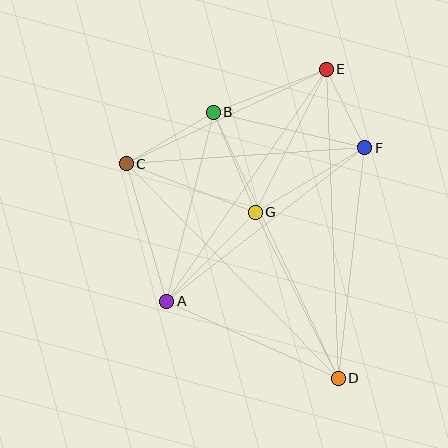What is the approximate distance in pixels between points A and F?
The distance between A and F is approximately 251 pixels.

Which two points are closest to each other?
Points E and F are closest to each other.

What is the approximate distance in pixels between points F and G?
The distance between F and G is approximately 127 pixels.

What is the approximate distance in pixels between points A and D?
The distance between A and D is approximately 188 pixels.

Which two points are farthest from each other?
Points D and E are farthest from each other.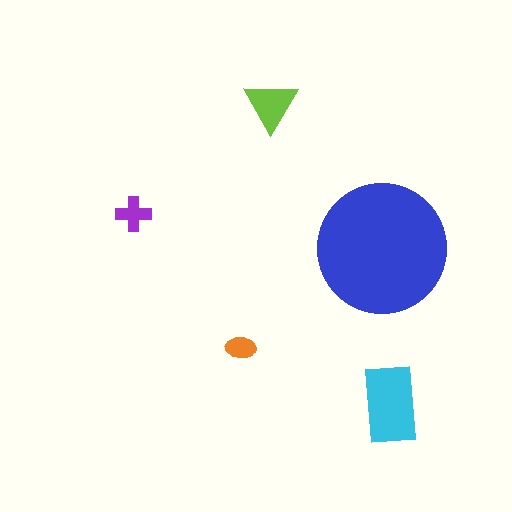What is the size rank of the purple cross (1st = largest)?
4th.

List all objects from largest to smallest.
The blue circle, the cyan rectangle, the lime triangle, the purple cross, the orange ellipse.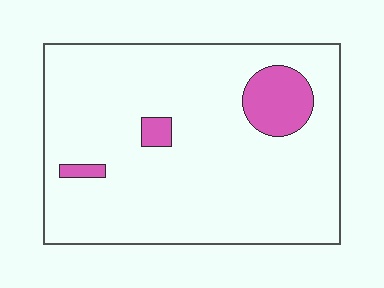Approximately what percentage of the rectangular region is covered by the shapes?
Approximately 10%.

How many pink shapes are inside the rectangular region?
3.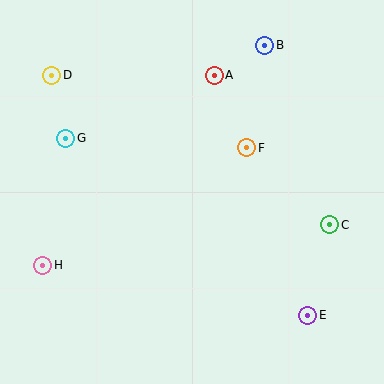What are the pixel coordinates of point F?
Point F is at (247, 148).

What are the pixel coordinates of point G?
Point G is at (66, 138).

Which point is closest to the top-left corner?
Point D is closest to the top-left corner.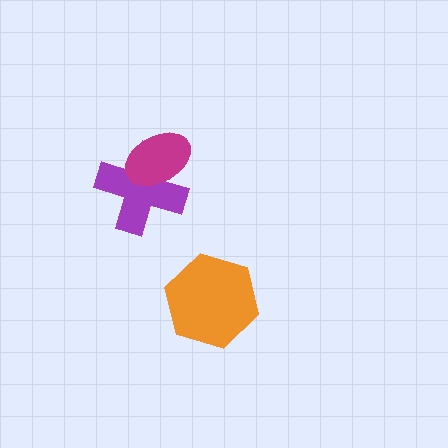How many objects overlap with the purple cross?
1 object overlaps with the purple cross.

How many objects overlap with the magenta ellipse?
1 object overlaps with the magenta ellipse.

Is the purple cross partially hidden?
Yes, it is partially covered by another shape.